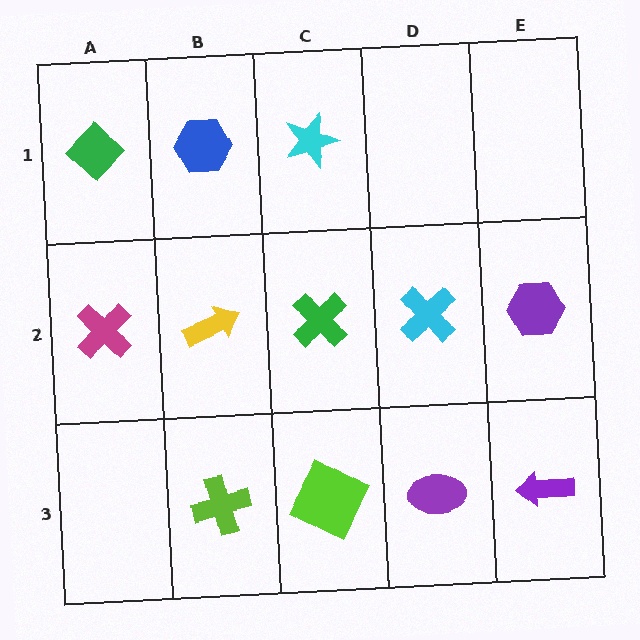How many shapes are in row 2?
5 shapes.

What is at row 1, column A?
A green diamond.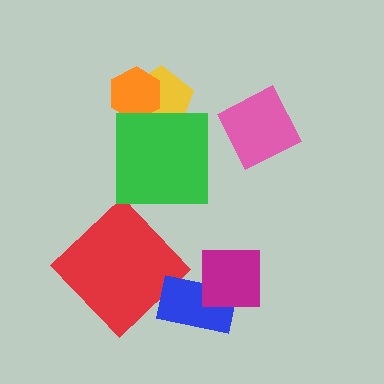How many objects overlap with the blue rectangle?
1 object overlaps with the blue rectangle.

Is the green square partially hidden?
No, no other shape covers it.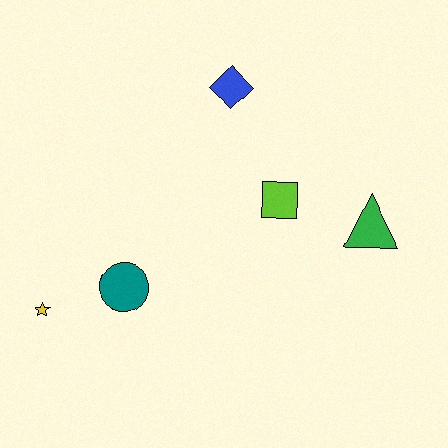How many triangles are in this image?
There is 1 triangle.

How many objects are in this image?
There are 5 objects.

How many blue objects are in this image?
There is 1 blue object.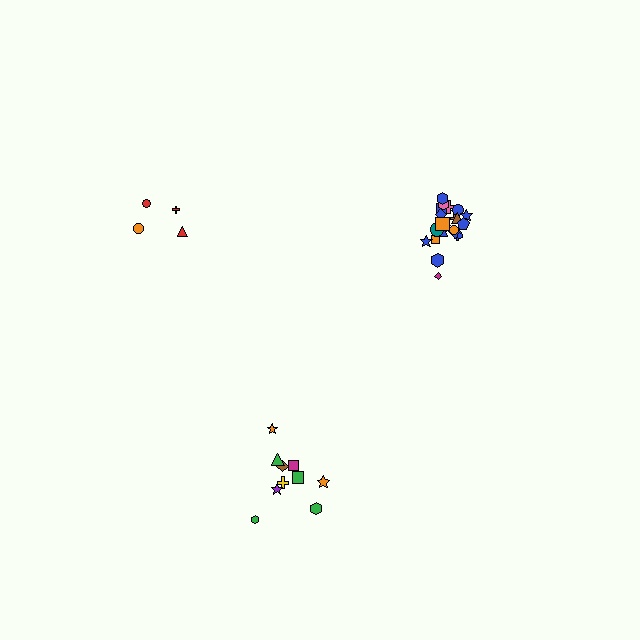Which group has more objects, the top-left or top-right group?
The top-right group.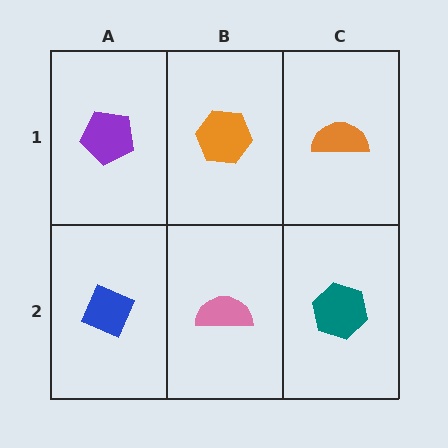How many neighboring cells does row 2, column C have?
2.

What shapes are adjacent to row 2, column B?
An orange hexagon (row 1, column B), a blue diamond (row 2, column A), a teal hexagon (row 2, column C).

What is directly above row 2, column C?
An orange semicircle.